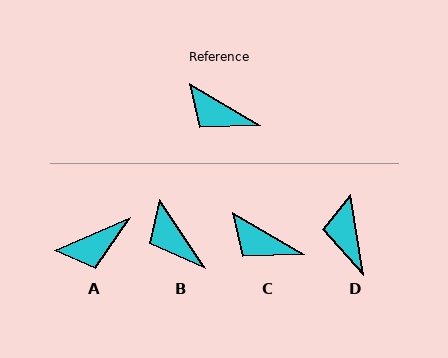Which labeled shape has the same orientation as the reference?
C.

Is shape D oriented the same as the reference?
No, it is off by about 50 degrees.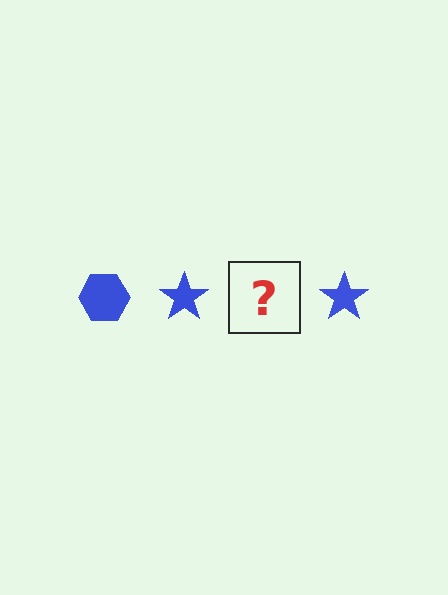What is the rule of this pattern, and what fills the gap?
The rule is that the pattern cycles through hexagon, star shapes in blue. The gap should be filled with a blue hexagon.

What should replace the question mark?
The question mark should be replaced with a blue hexagon.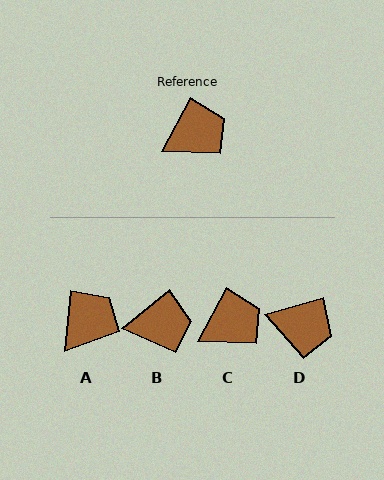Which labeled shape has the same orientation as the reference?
C.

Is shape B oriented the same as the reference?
No, it is off by about 22 degrees.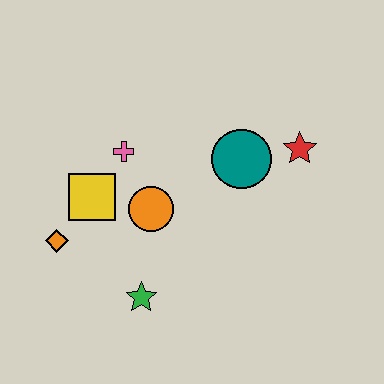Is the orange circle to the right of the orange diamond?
Yes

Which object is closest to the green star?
The orange circle is closest to the green star.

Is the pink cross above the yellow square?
Yes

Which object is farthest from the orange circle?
The red star is farthest from the orange circle.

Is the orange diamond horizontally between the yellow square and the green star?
No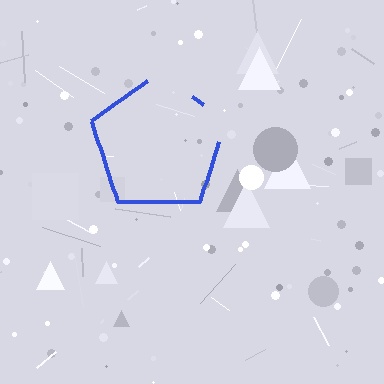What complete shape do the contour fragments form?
The contour fragments form a pentagon.